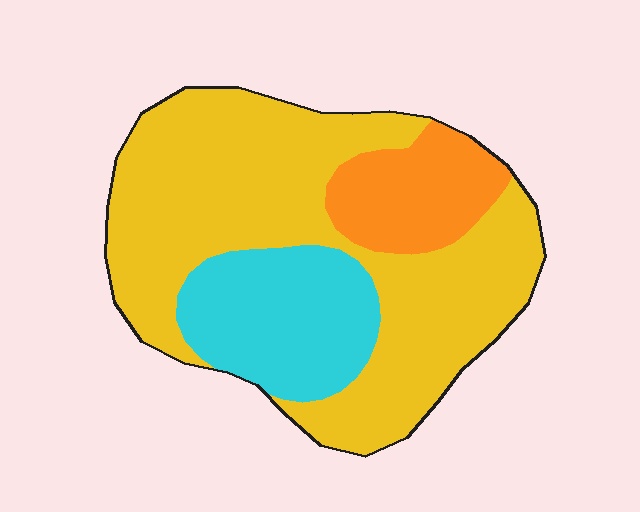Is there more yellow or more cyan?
Yellow.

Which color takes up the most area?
Yellow, at roughly 65%.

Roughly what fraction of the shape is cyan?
Cyan covers 22% of the shape.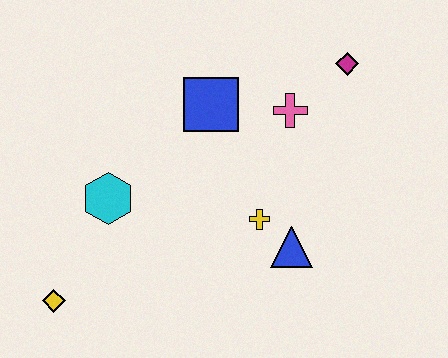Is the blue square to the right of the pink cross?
No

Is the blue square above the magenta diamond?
No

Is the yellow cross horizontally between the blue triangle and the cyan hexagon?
Yes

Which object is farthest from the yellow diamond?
The magenta diamond is farthest from the yellow diamond.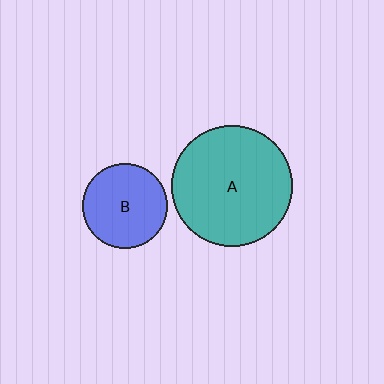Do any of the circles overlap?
No, none of the circles overlap.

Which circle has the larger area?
Circle A (teal).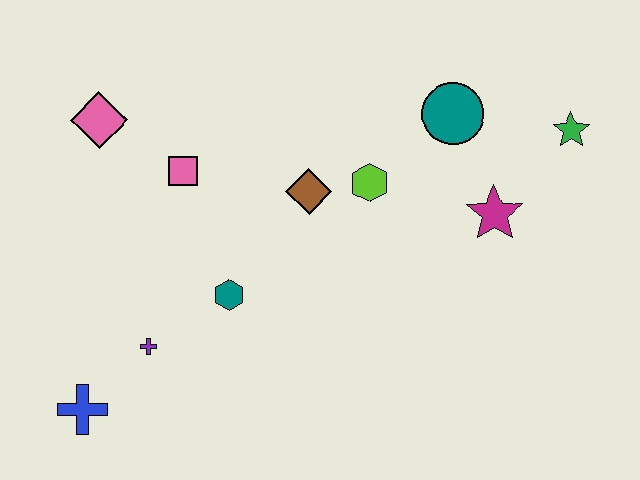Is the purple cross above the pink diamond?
No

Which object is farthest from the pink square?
The green star is farthest from the pink square.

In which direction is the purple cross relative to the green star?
The purple cross is to the left of the green star.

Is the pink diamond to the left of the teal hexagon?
Yes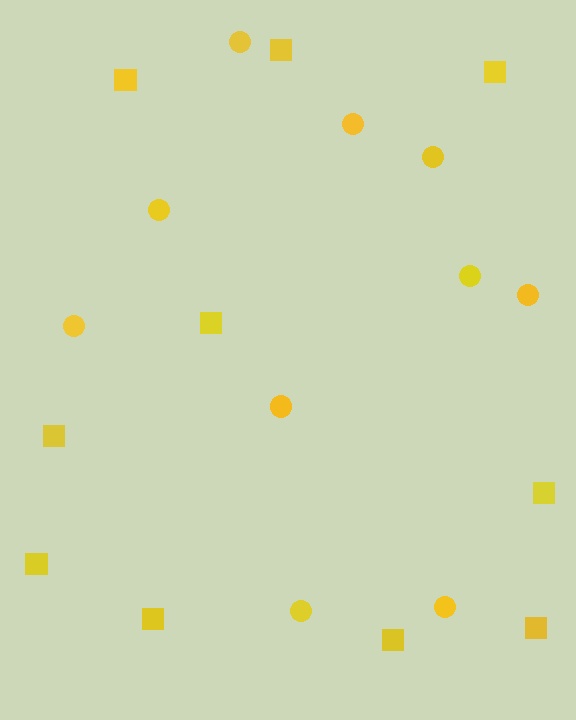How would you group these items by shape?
There are 2 groups: one group of circles (10) and one group of squares (10).